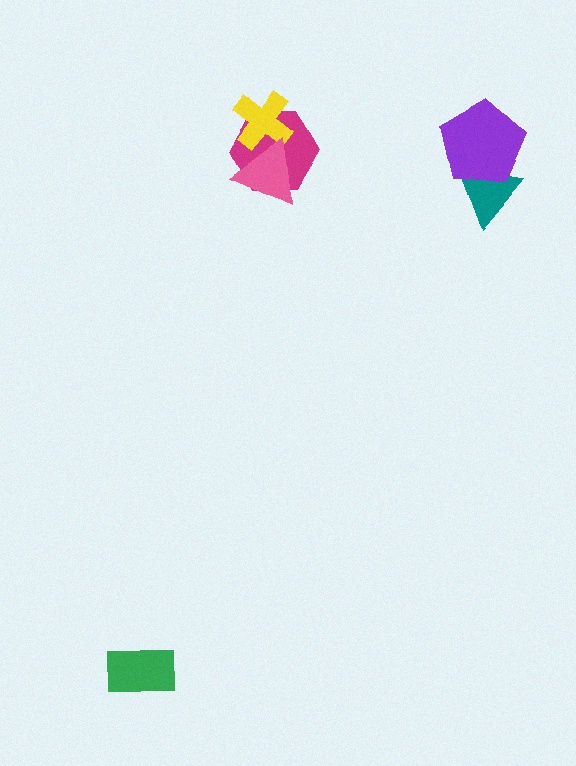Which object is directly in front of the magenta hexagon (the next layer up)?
The yellow cross is directly in front of the magenta hexagon.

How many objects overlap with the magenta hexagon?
2 objects overlap with the magenta hexagon.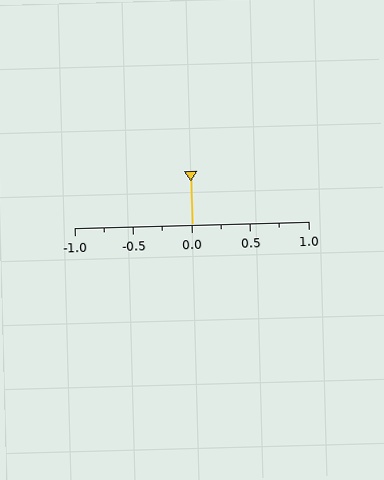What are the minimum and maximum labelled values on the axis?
The axis runs from -1.0 to 1.0.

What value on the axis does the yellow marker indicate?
The marker indicates approximately 0.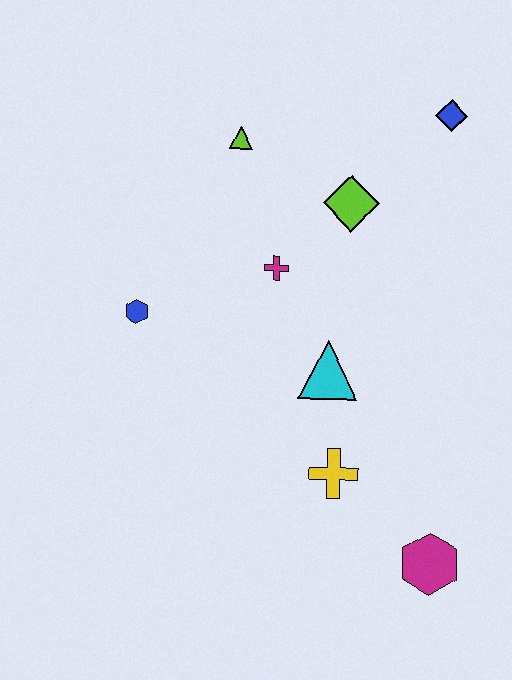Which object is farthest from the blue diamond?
The magenta hexagon is farthest from the blue diamond.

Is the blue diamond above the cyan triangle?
Yes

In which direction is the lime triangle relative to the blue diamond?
The lime triangle is to the left of the blue diamond.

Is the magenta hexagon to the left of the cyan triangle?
No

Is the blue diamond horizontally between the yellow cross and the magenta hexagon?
No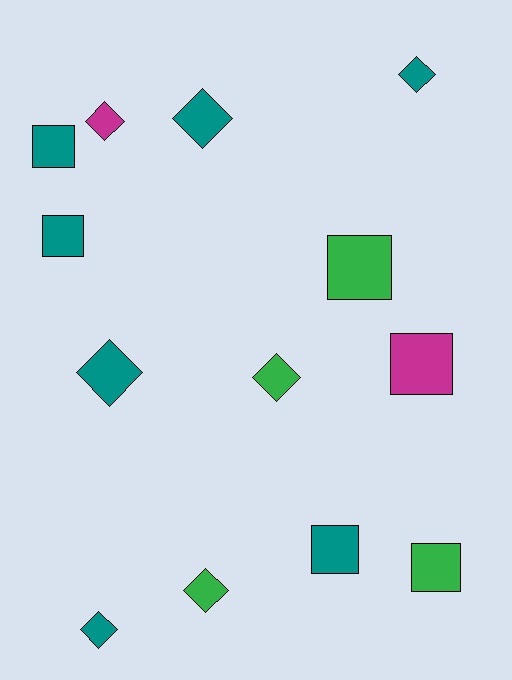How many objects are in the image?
There are 13 objects.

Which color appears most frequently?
Teal, with 7 objects.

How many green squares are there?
There are 2 green squares.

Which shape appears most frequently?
Diamond, with 7 objects.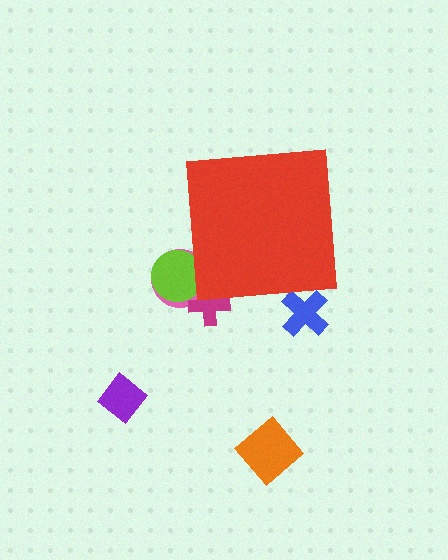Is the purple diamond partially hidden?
No, the purple diamond is fully visible.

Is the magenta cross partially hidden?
Yes, the magenta cross is partially hidden behind the red square.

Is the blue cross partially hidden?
Yes, the blue cross is partially hidden behind the red square.